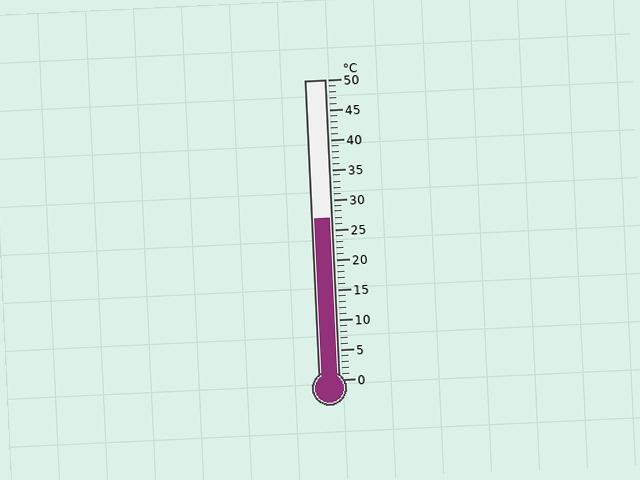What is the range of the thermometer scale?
The thermometer scale ranges from 0°C to 50°C.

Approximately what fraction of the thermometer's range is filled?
The thermometer is filled to approximately 55% of its range.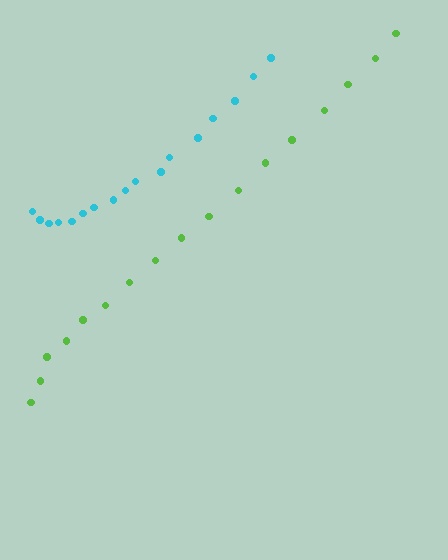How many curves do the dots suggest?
There are 2 distinct paths.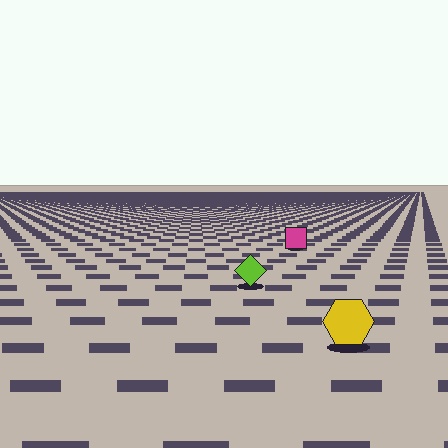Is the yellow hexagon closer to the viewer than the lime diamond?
Yes. The yellow hexagon is closer — you can tell from the texture gradient: the ground texture is coarser near it.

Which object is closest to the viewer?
The yellow hexagon is closest. The texture marks near it are larger and more spread out.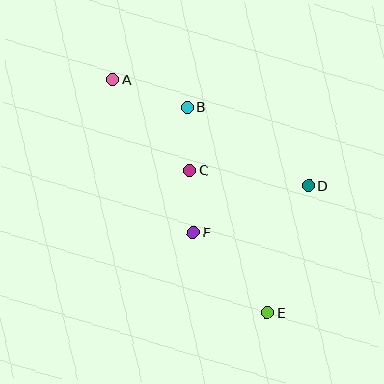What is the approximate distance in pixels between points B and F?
The distance between B and F is approximately 126 pixels.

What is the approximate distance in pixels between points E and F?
The distance between E and F is approximately 109 pixels.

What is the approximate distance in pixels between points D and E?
The distance between D and E is approximately 133 pixels.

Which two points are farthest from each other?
Points A and E are farthest from each other.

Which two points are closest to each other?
Points C and F are closest to each other.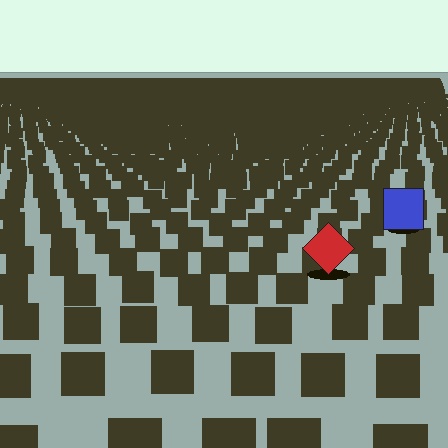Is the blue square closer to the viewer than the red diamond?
No. The red diamond is closer — you can tell from the texture gradient: the ground texture is coarser near it.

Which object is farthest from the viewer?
The blue square is farthest from the viewer. It appears smaller and the ground texture around it is denser.